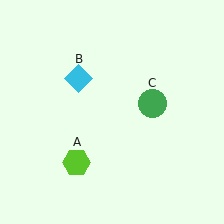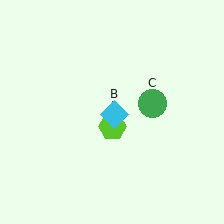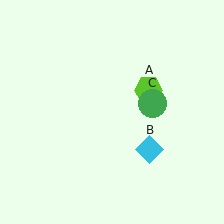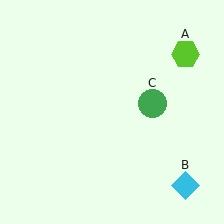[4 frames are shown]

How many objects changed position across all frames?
2 objects changed position: lime hexagon (object A), cyan diamond (object B).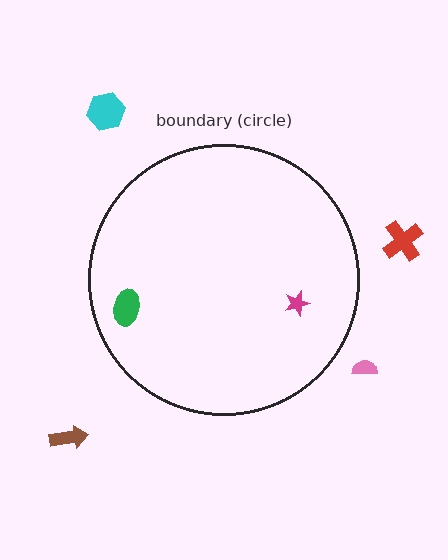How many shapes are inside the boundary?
2 inside, 4 outside.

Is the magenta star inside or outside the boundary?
Inside.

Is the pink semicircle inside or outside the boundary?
Outside.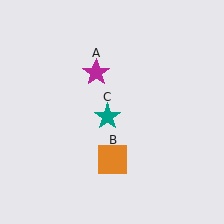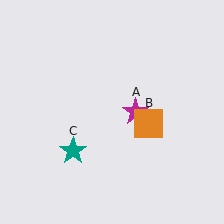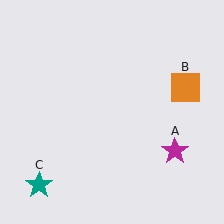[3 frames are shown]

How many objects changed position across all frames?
3 objects changed position: magenta star (object A), orange square (object B), teal star (object C).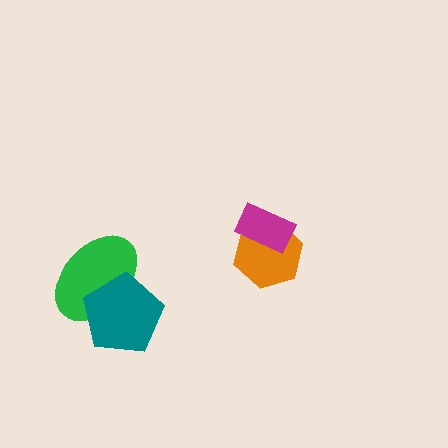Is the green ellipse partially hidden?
Yes, it is partially covered by another shape.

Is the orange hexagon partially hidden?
Yes, it is partially covered by another shape.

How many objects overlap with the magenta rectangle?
1 object overlaps with the magenta rectangle.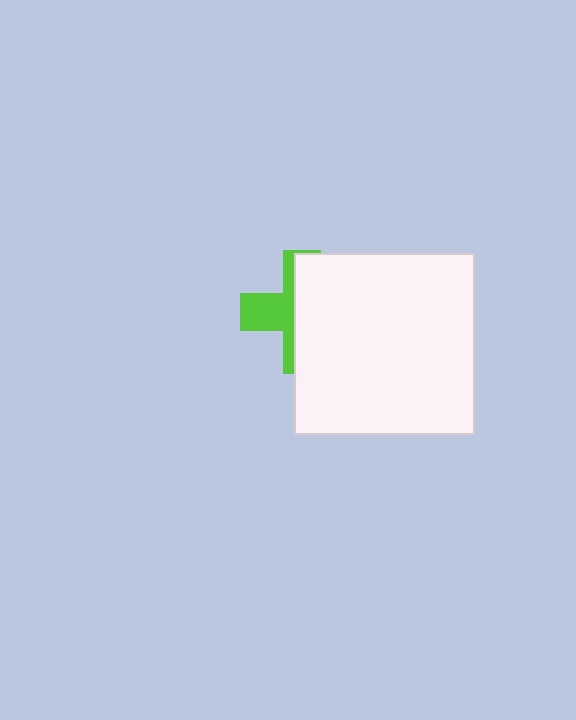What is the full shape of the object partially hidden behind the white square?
The partially hidden object is a lime cross.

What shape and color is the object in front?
The object in front is a white square.